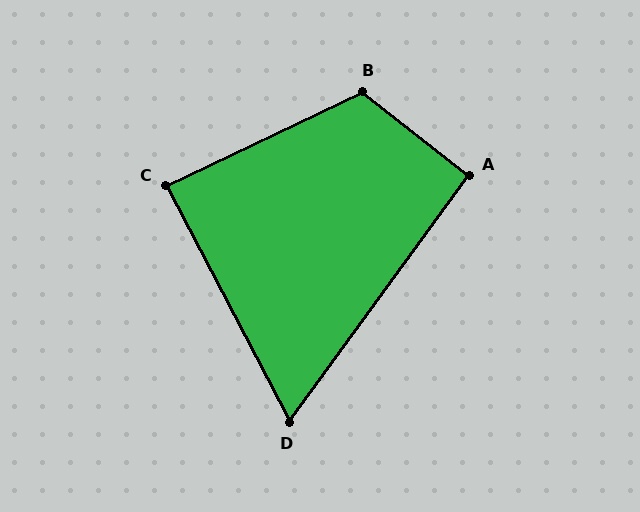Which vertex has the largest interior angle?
B, at approximately 116 degrees.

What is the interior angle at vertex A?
Approximately 92 degrees (approximately right).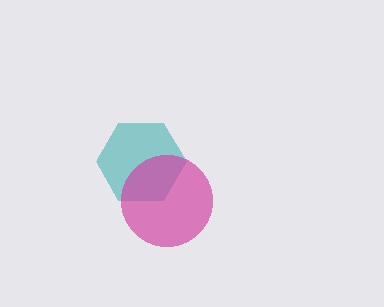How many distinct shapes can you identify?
There are 2 distinct shapes: a teal hexagon, a magenta circle.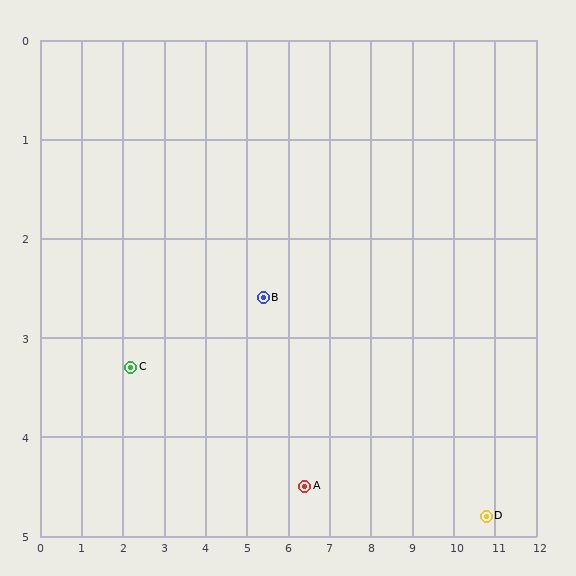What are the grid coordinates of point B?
Point B is at approximately (5.4, 2.6).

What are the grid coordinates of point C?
Point C is at approximately (2.2, 3.3).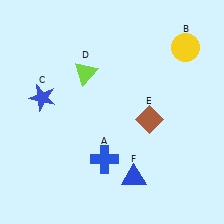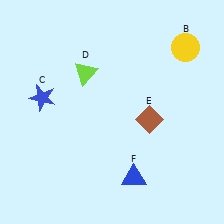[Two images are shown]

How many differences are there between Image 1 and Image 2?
There is 1 difference between the two images.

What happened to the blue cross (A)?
The blue cross (A) was removed in Image 2. It was in the bottom-left area of Image 1.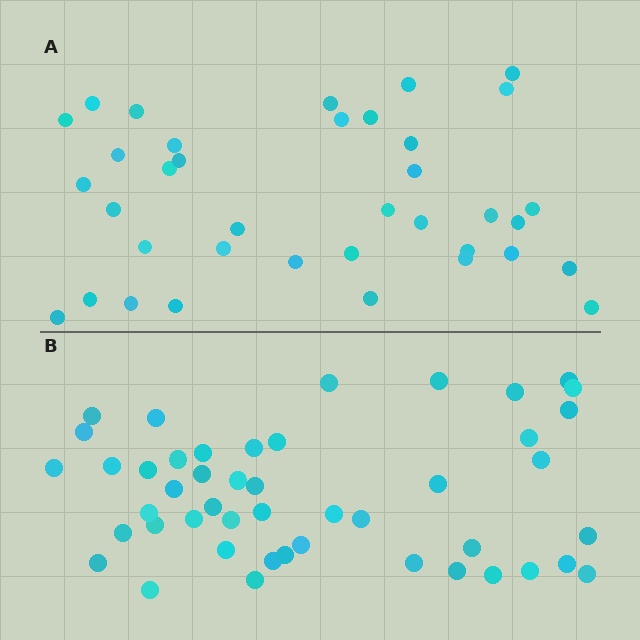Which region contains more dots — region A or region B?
Region B (the bottom region) has more dots.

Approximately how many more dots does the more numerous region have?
Region B has roughly 10 or so more dots than region A.